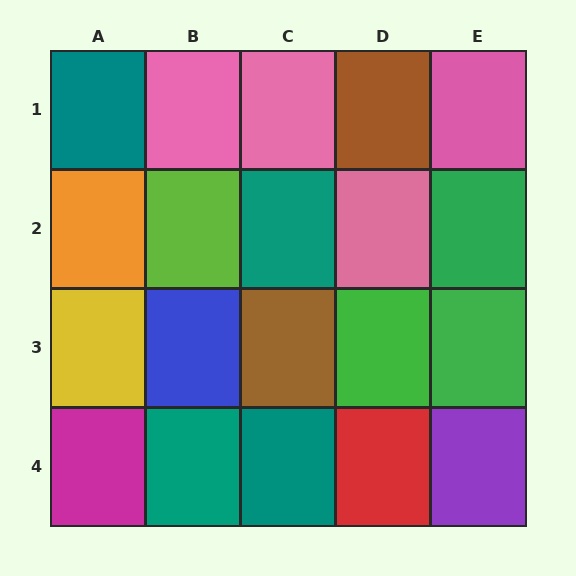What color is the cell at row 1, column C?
Pink.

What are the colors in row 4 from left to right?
Magenta, teal, teal, red, purple.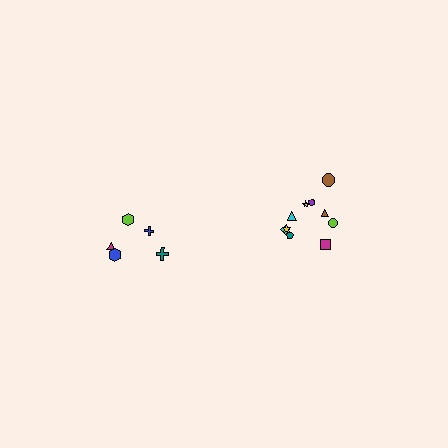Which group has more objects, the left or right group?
The right group.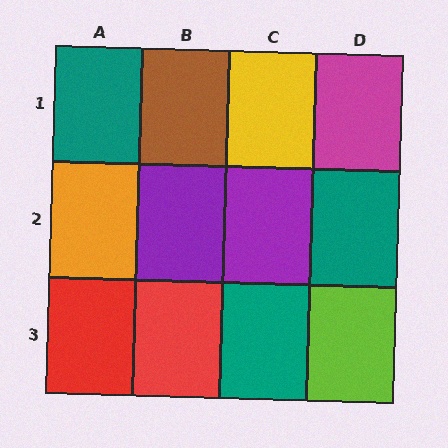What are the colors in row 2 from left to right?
Orange, purple, purple, teal.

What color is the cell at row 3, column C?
Teal.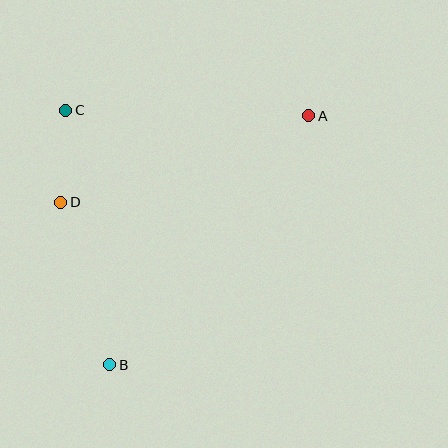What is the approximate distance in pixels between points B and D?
The distance between B and D is approximately 170 pixels.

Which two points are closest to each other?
Points C and D are closest to each other.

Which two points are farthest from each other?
Points A and B are farthest from each other.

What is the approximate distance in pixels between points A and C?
The distance between A and C is approximately 243 pixels.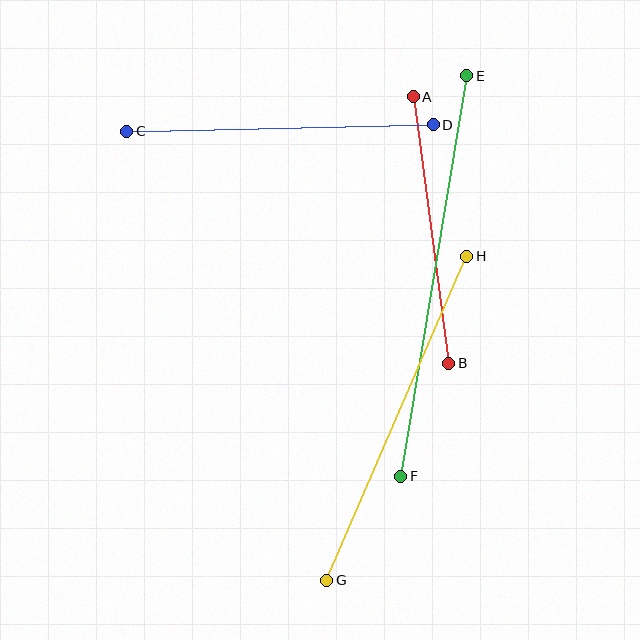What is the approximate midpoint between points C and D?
The midpoint is at approximately (280, 128) pixels.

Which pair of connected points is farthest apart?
Points E and F are farthest apart.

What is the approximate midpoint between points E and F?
The midpoint is at approximately (434, 276) pixels.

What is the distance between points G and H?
The distance is approximately 353 pixels.